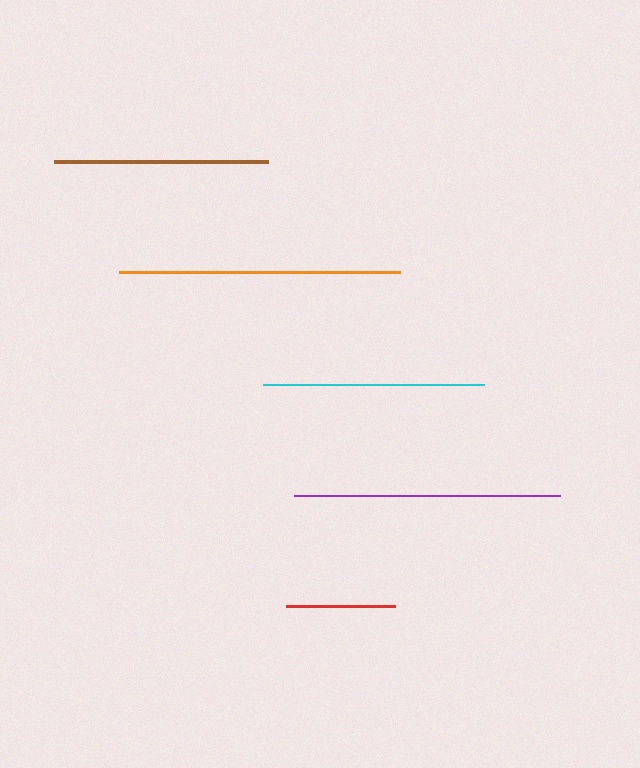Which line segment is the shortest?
The red line is the shortest at approximately 110 pixels.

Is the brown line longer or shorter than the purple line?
The purple line is longer than the brown line.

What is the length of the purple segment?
The purple segment is approximately 266 pixels long.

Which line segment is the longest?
The orange line is the longest at approximately 281 pixels.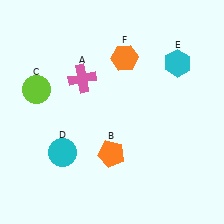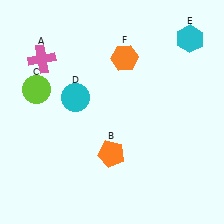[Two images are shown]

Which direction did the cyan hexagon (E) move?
The cyan hexagon (E) moved up.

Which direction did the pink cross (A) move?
The pink cross (A) moved left.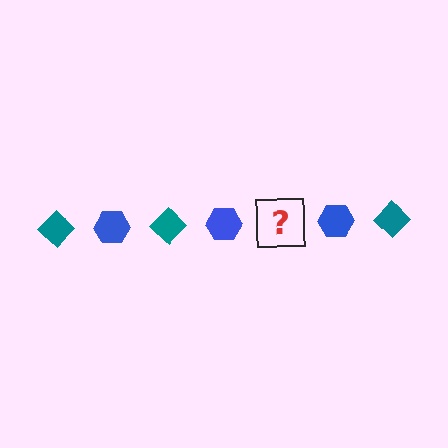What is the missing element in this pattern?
The missing element is a teal diamond.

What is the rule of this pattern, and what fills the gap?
The rule is that the pattern alternates between teal diamond and blue hexagon. The gap should be filled with a teal diamond.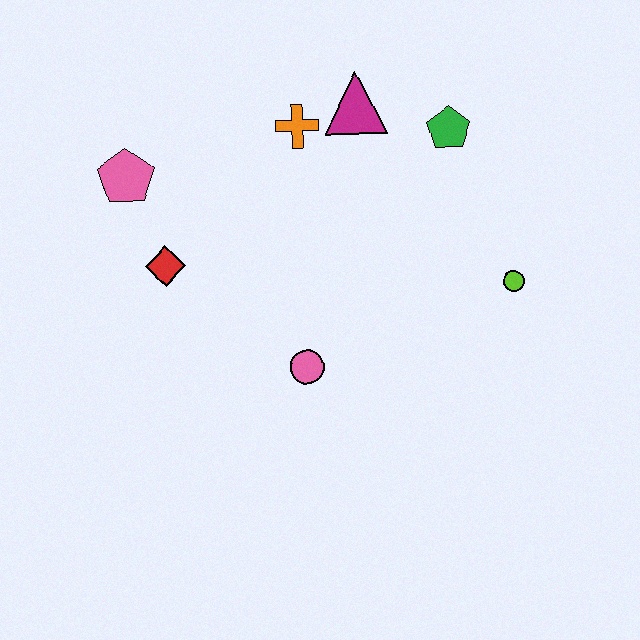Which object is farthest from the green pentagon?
The pink pentagon is farthest from the green pentagon.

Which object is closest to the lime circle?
The green pentagon is closest to the lime circle.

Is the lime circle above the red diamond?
No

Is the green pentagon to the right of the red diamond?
Yes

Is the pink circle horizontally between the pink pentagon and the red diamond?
No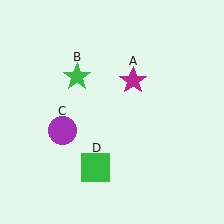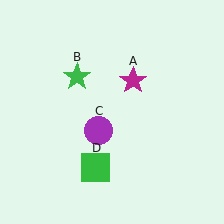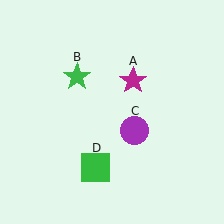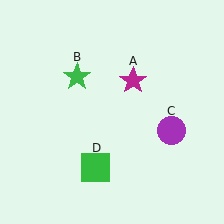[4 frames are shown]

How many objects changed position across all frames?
1 object changed position: purple circle (object C).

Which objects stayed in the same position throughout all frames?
Magenta star (object A) and green star (object B) and green square (object D) remained stationary.